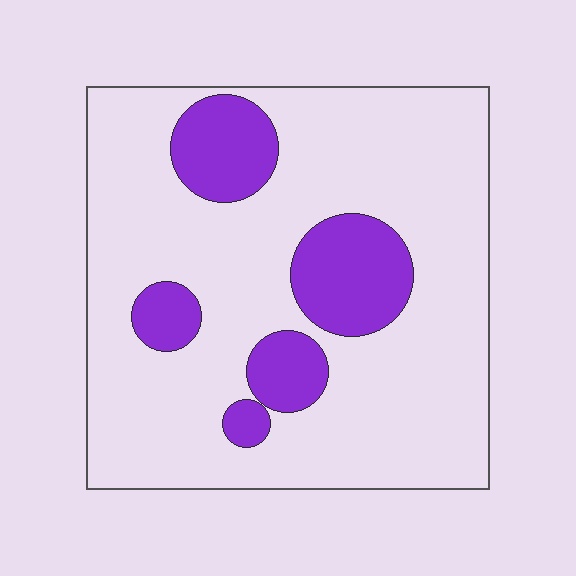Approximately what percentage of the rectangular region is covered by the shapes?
Approximately 20%.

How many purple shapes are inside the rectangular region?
5.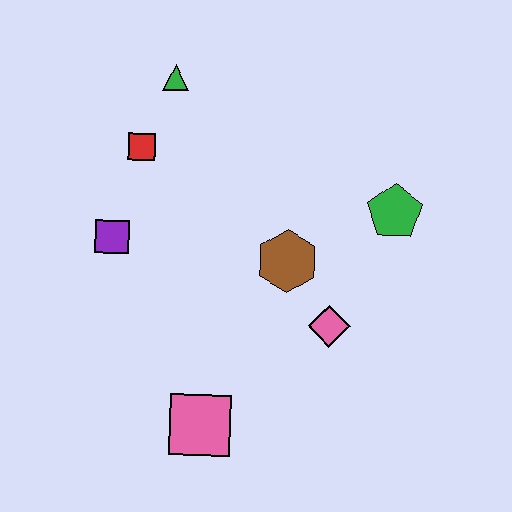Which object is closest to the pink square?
The pink diamond is closest to the pink square.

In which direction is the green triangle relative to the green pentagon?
The green triangle is to the left of the green pentagon.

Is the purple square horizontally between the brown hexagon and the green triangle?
No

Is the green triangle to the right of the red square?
Yes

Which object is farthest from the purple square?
The green pentagon is farthest from the purple square.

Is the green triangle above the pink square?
Yes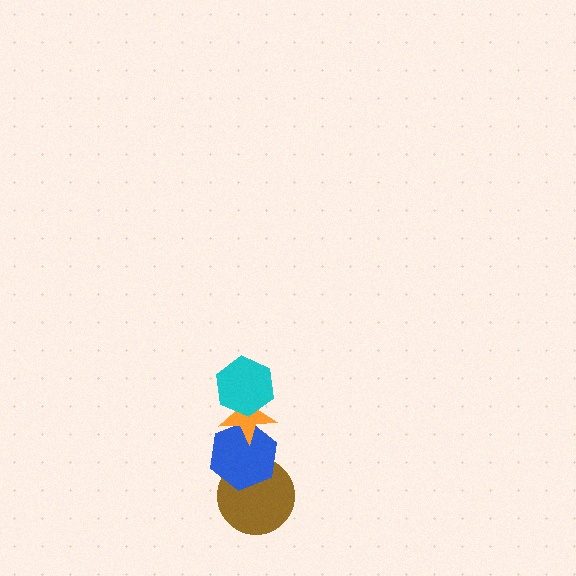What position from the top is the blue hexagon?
The blue hexagon is 3rd from the top.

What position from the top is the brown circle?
The brown circle is 4th from the top.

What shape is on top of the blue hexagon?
The orange star is on top of the blue hexagon.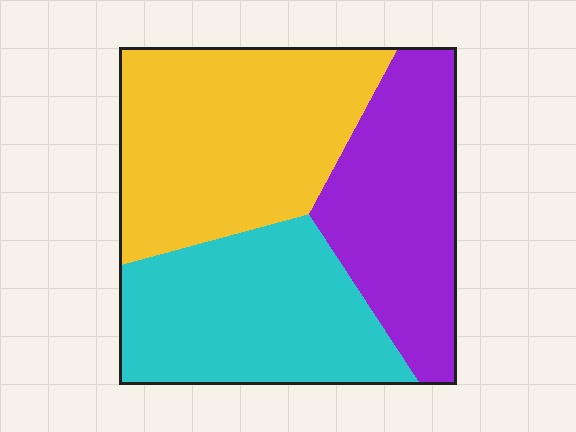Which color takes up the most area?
Yellow, at roughly 40%.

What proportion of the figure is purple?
Purple covers 29% of the figure.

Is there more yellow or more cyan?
Yellow.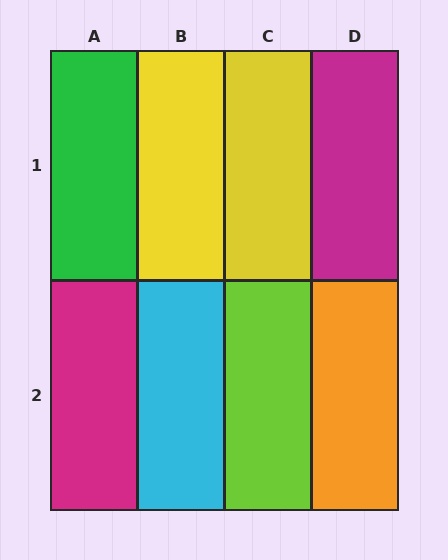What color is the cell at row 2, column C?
Lime.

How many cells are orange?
1 cell is orange.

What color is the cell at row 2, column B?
Cyan.